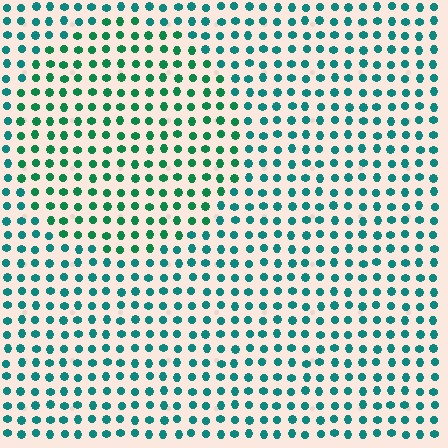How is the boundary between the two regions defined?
The boundary is defined purely by a slight shift in hue (about 27 degrees). Spacing, size, and orientation are identical on both sides.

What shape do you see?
I see a circle.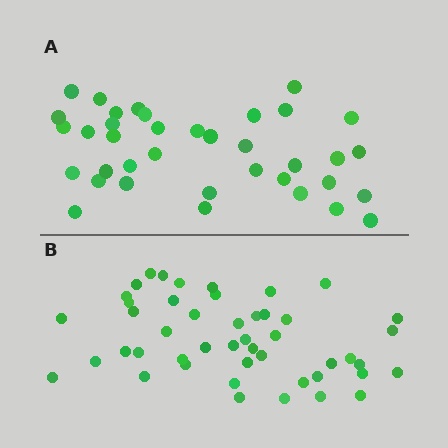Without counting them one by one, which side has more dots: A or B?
Region B (the bottom region) has more dots.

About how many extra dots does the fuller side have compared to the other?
Region B has roughly 10 or so more dots than region A.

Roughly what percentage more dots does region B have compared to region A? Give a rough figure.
About 25% more.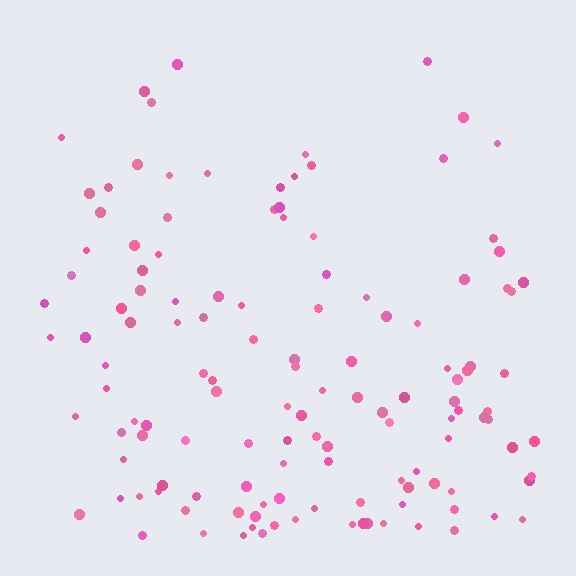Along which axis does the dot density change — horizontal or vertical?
Vertical.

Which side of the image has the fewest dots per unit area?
The top.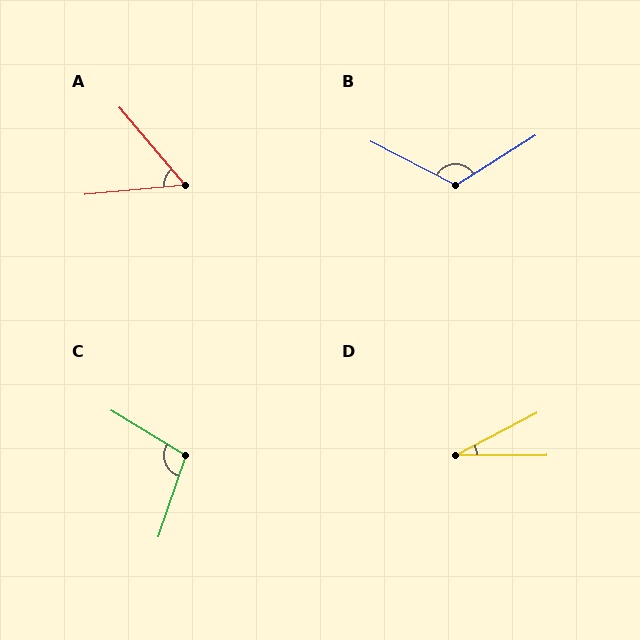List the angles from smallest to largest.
D (28°), A (55°), C (102°), B (120°).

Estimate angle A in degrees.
Approximately 55 degrees.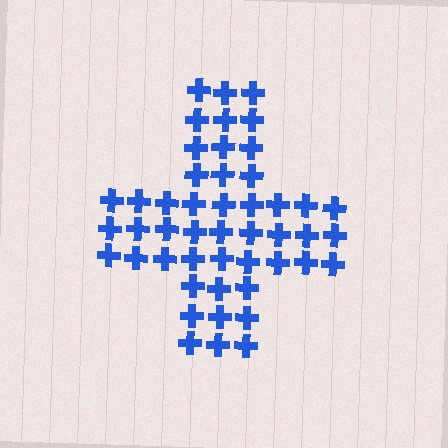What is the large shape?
The large shape is a cross.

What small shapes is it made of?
It is made of small crosses.